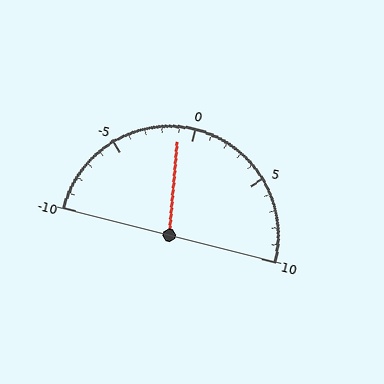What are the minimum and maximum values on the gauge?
The gauge ranges from -10 to 10.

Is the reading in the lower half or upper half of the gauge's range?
The reading is in the lower half of the range (-10 to 10).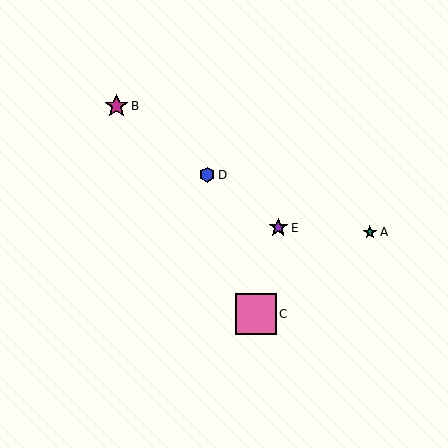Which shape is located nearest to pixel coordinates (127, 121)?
The magenta star (labeled B) at (116, 106) is nearest to that location.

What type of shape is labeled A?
Shape A is a teal star.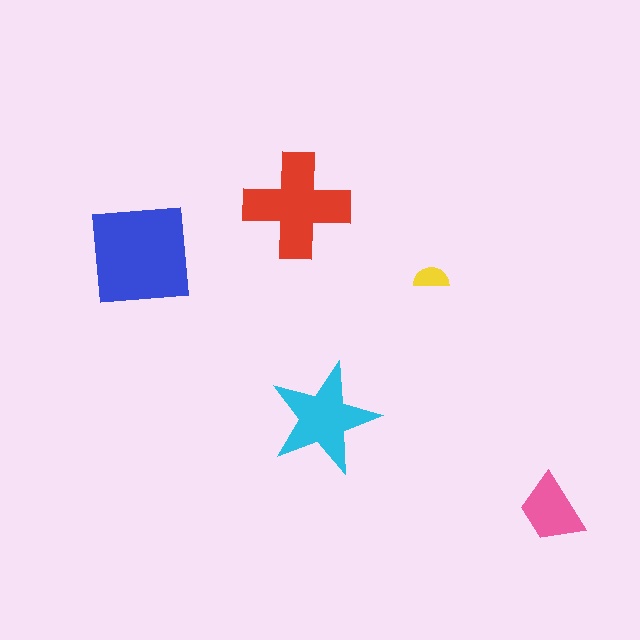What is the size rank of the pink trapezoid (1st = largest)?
4th.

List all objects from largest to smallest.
The blue square, the red cross, the cyan star, the pink trapezoid, the yellow semicircle.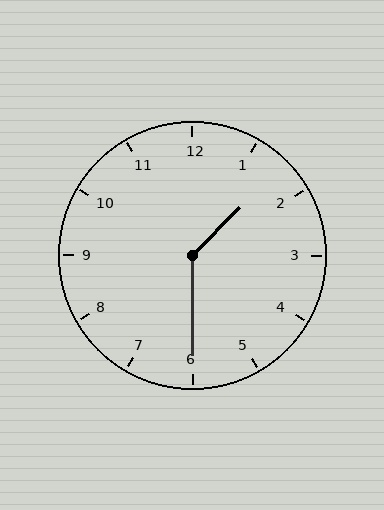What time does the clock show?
1:30.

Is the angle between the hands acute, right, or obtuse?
It is obtuse.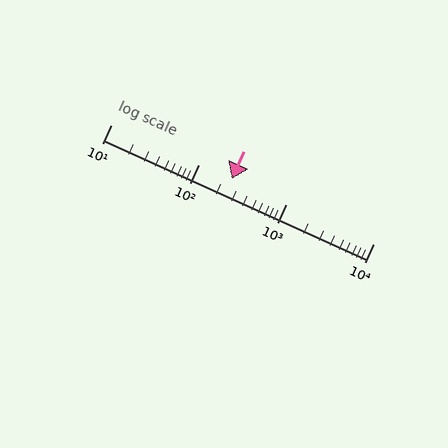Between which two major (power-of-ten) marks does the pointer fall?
The pointer is between 100 and 1000.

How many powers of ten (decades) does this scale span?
The scale spans 3 decades, from 10 to 10000.